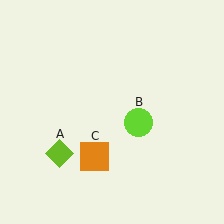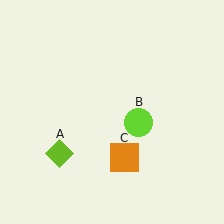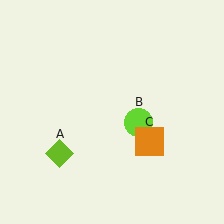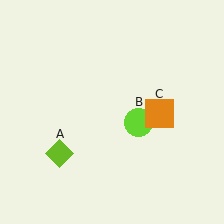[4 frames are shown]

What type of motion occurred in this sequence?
The orange square (object C) rotated counterclockwise around the center of the scene.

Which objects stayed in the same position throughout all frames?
Lime diamond (object A) and lime circle (object B) remained stationary.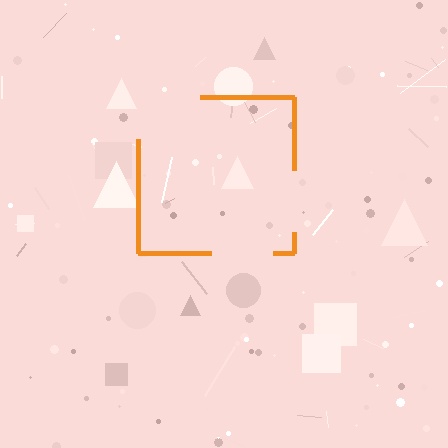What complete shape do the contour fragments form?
The contour fragments form a square.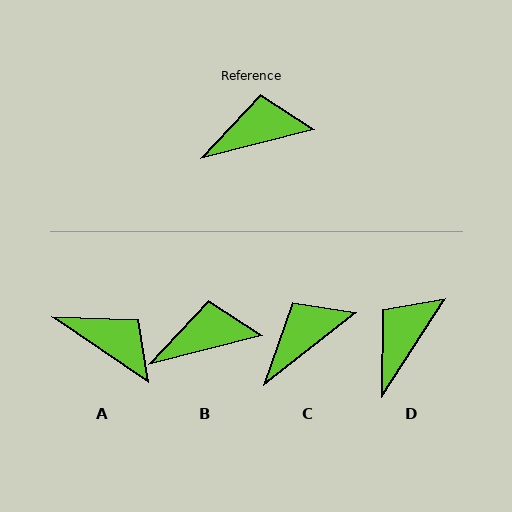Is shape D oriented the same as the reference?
No, it is off by about 42 degrees.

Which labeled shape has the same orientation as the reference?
B.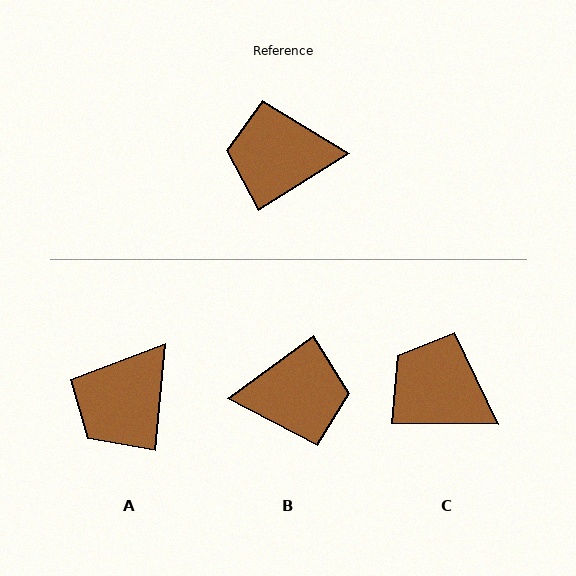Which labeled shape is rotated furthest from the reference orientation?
B, about 176 degrees away.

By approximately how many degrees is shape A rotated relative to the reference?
Approximately 52 degrees counter-clockwise.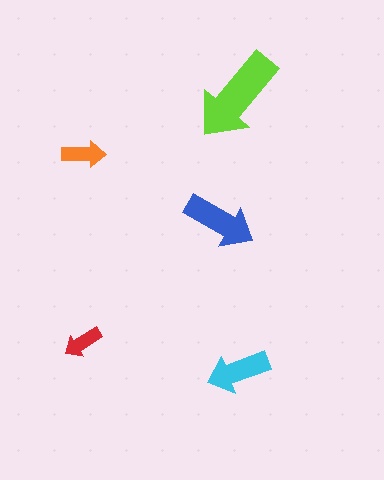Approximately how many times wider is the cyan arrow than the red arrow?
About 1.5 times wider.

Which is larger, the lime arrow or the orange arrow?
The lime one.